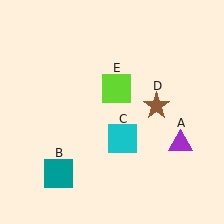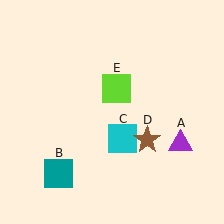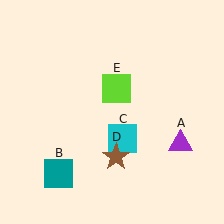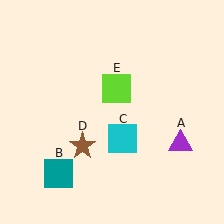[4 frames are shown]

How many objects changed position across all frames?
1 object changed position: brown star (object D).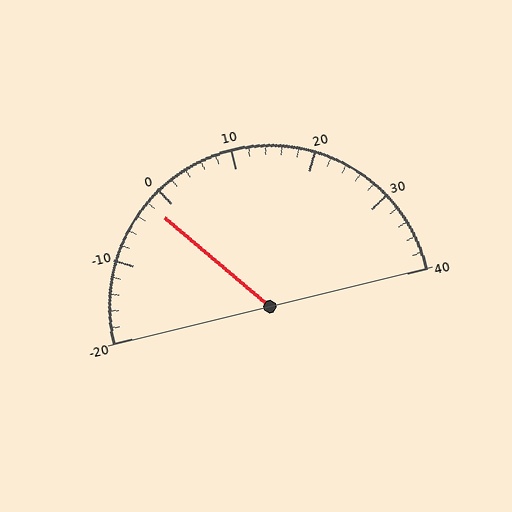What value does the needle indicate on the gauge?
The needle indicates approximately -2.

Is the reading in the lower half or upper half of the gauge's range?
The reading is in the lower half of the range (-20 to 40).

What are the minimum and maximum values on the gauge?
The gauge ranges from -20 to 40.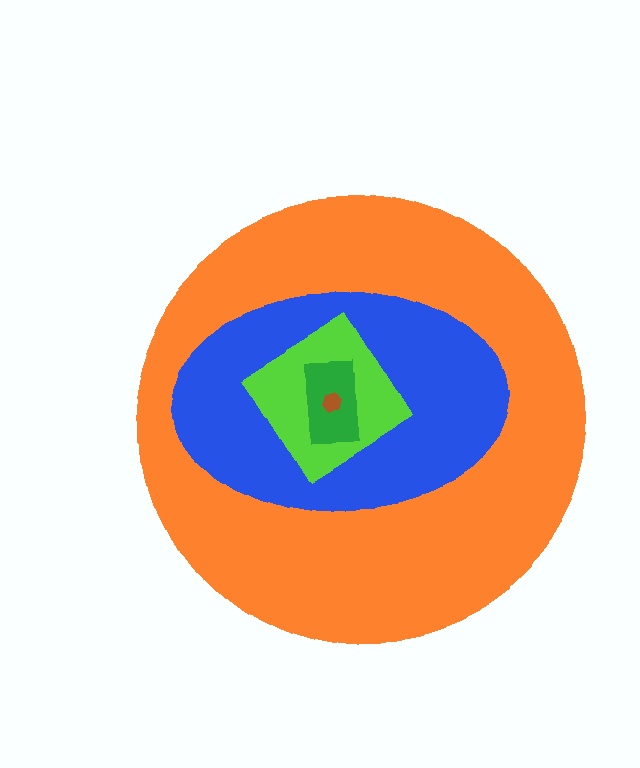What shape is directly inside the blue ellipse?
The lime diamond.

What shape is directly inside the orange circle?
The blue ellipse.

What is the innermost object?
The brown hexagon.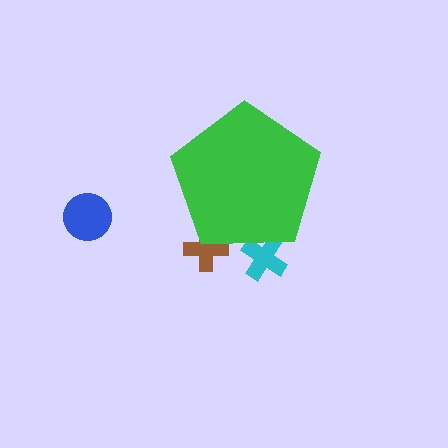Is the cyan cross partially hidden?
Yes, the cyan cross is partially hidden behind the green pentagon.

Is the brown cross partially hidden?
Yes, the brown cross is partially hidden behind the green pentagon.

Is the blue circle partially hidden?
No, the blue circle is fully visible.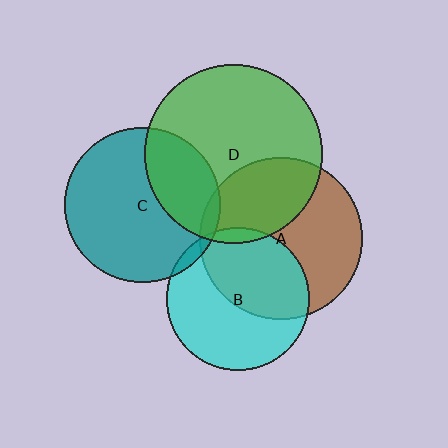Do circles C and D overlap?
Yes.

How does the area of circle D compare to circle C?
Approximately 1.3 times.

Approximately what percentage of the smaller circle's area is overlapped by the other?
Approximately 30%.